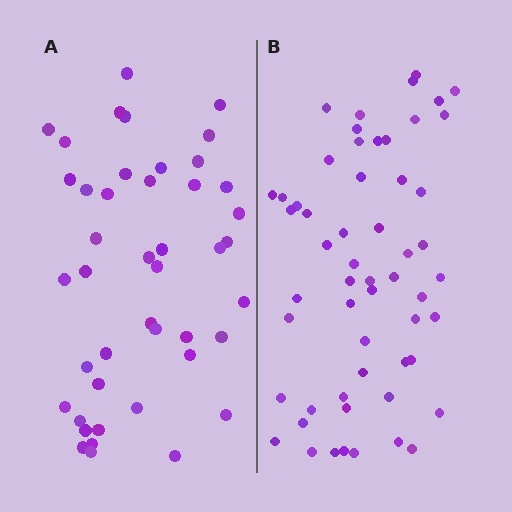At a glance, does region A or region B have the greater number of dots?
Region B (the right region) has more dots.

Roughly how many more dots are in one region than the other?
Region B has roughly 12 or so more dots than region A.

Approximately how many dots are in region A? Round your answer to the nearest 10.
About 40 dots. (The exact count is 44, which rounds to 40.)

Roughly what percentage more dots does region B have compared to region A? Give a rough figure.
About 25% more.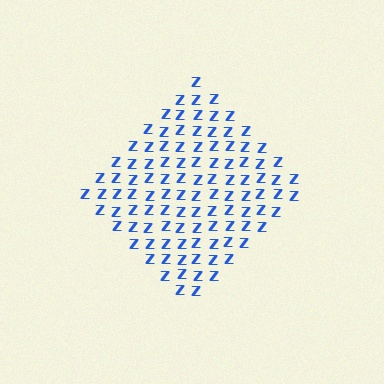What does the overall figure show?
The overall figure shows a diamond.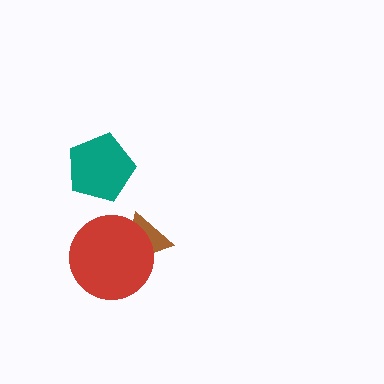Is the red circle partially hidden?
No, no other shape covers it.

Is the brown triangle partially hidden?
Yes, it is partially covered by another shape.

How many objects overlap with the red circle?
1 object overlaps with the red circle.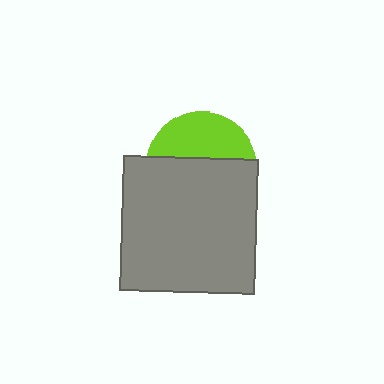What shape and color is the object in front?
The object in front is a gray square.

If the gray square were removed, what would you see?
You would see the complete lime circle.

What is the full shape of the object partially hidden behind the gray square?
The partially hidden object is a lime circle.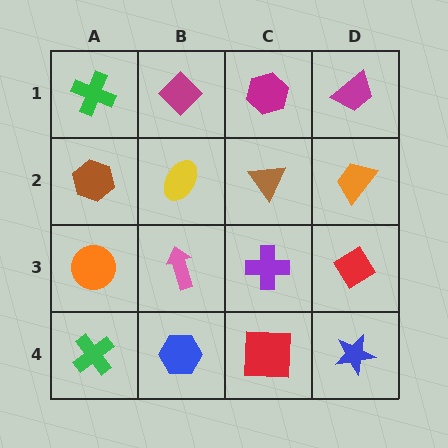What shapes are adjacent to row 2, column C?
A magenta hexagon (row 1, column C), a purple cross (row 3, column C), a yellow ellipse (row 2, column B), an orange trapezoid (row 2, column D).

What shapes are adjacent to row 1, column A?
A brown hexagon (row 2, column A), a magenta diamond (row 1, column B).